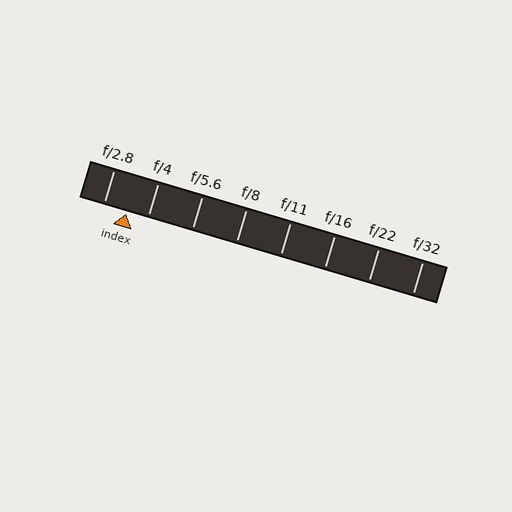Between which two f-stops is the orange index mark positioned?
The index mark is between f/2.8 and f/4.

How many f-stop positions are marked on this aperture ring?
There are 8 f-stop positions marked.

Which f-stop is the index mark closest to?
The index mark is closest to f/4.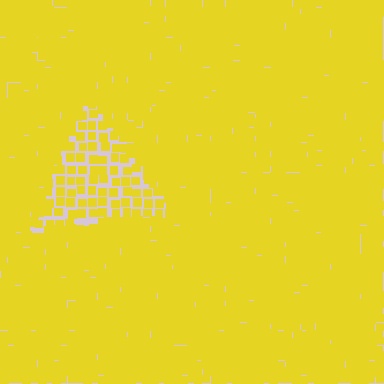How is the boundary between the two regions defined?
The boundary is defined by a change in element density (approximately 2.1x ratio). All elements are the same color, size, and shape.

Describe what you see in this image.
The image contains small yellow elements arranged at two different densities. A triangle-shaped region is visible where the elements are less densely packed than the surrounding area.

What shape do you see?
I see a triangle.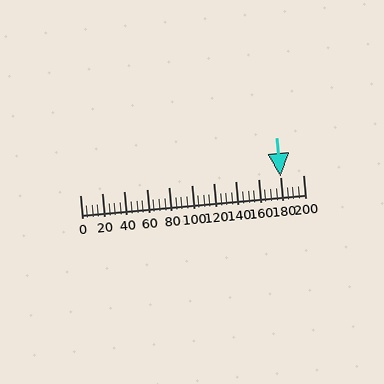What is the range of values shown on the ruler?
The ruler shows values from 0 to 200.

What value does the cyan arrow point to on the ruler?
The cyan arrow points to approximately 180.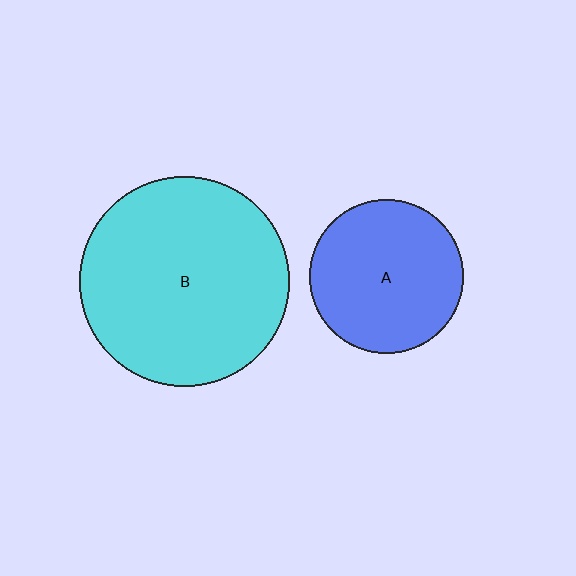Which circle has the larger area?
Circle B (cyan).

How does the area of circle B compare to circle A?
Approximately 1.9 times.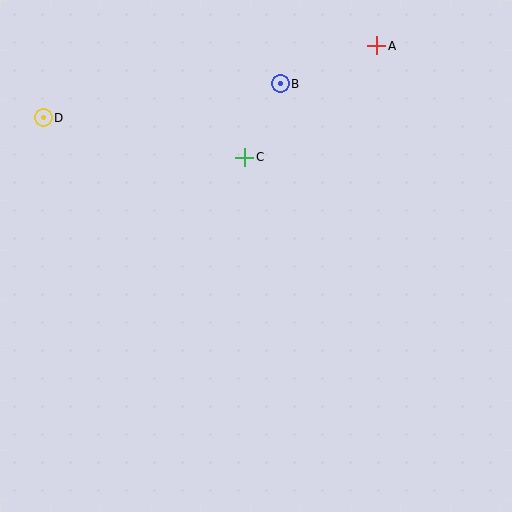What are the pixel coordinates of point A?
Point A is at (377, 46).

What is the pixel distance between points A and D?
The distance between A and D is 341 pixels.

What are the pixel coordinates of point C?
Point C is at (245, 157).